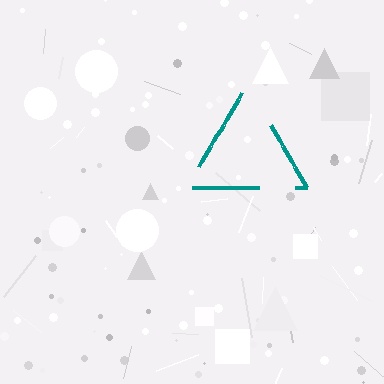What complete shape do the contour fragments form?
The contour fragments form a triangle.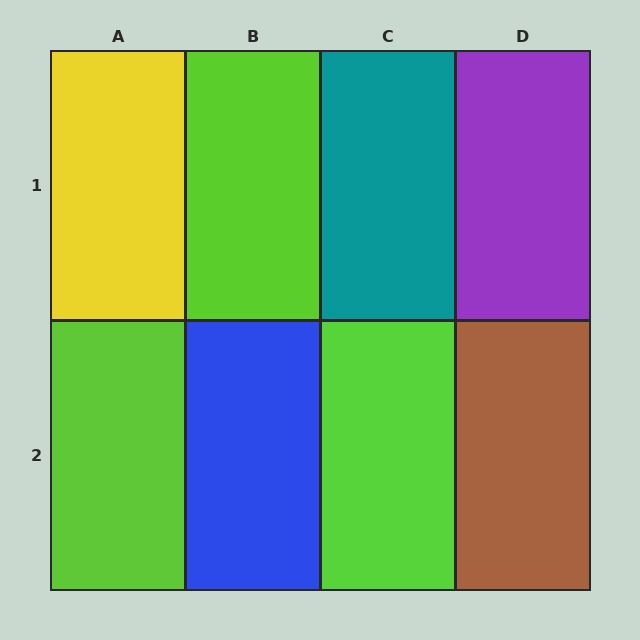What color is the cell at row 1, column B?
Lime.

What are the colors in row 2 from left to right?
Lime, blue, lime, brown.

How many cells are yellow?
1 cell is yellow.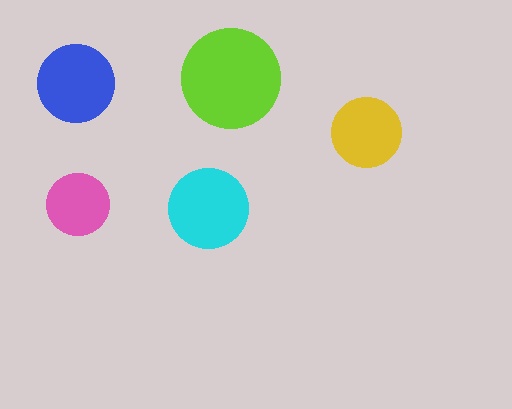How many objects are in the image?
There are 5 objects in the image.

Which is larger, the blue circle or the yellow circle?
The blue one.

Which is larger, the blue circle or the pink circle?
The blue one.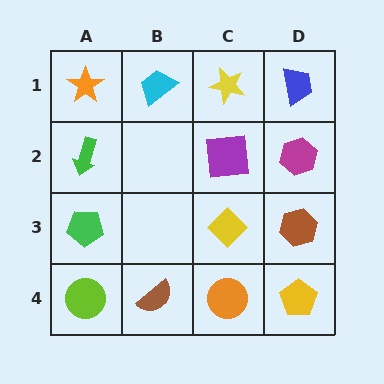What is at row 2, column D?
A magenta hexagon.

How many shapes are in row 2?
3 shapes.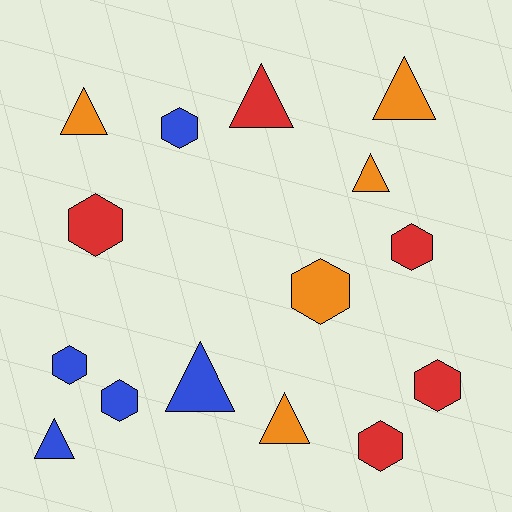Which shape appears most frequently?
Hexagon, with 8 objects.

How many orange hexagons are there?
There is 1 orange hexagon.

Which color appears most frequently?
Blue, with 5 objects.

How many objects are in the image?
There are 15 objects.